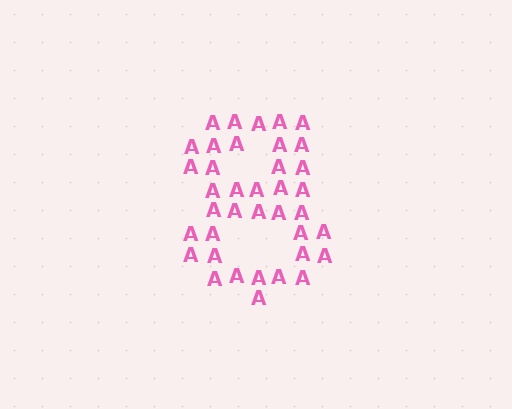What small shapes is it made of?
It is made of small letter A's.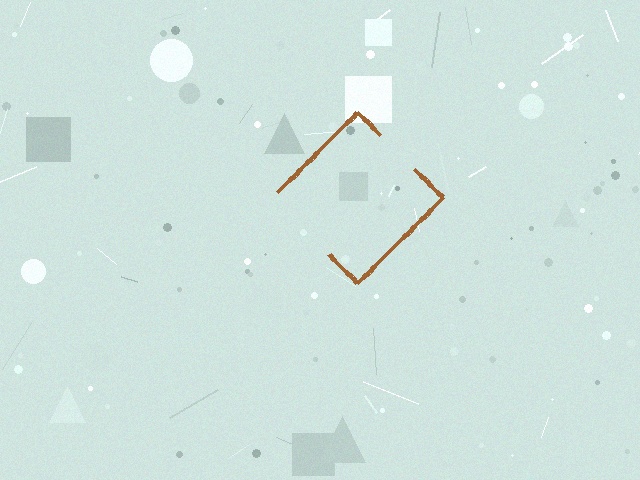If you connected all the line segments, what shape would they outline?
They would outline a diamond.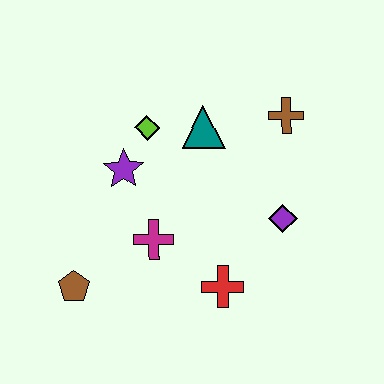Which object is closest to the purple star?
The lime diamond is closest to the purple star.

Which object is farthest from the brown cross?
The brown pentagon is farthest from the brown cross.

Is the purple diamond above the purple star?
No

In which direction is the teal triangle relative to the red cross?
The teal triangle is above the red cross.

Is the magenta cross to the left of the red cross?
Yes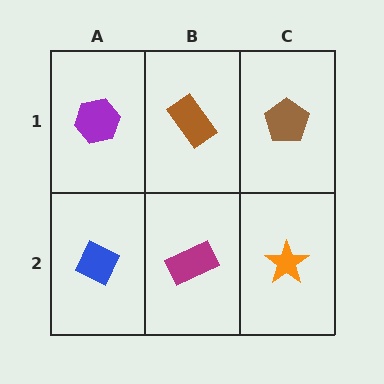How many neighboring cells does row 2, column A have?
2.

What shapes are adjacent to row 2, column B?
A brown rectangle (row 1, column B), a blue diamond (row 2, column A), an orange star (row 2, column C).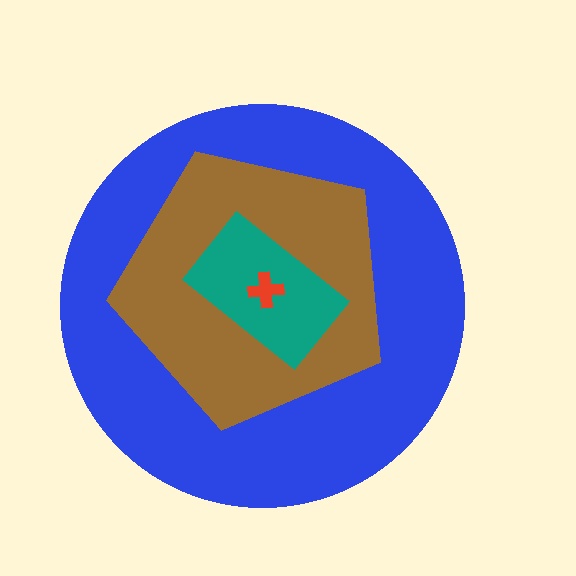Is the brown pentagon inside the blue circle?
Yes.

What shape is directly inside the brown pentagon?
The teal rectangle.